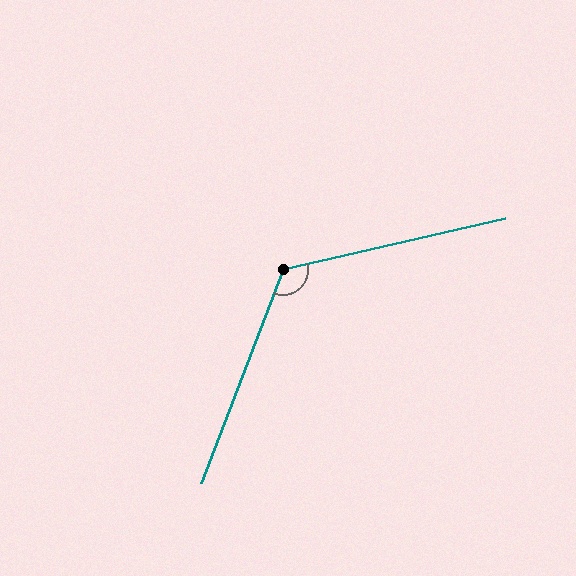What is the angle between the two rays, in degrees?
Approximately 124 degrees.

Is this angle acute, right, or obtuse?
It is obtuse.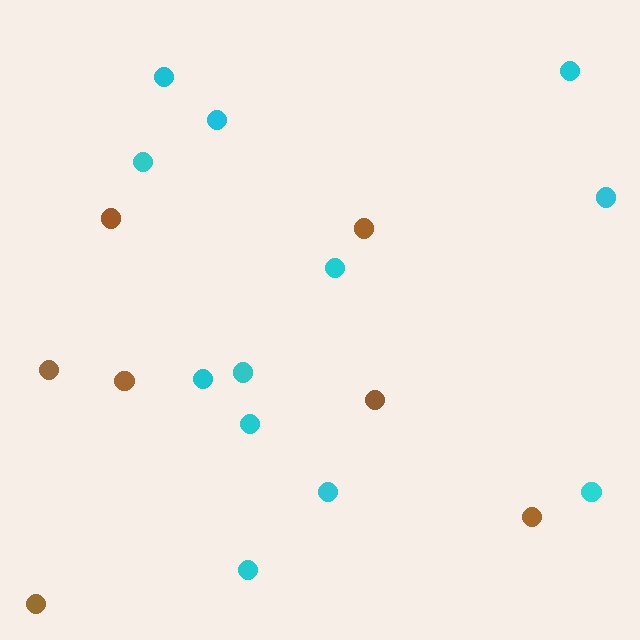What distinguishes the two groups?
There are 2 groups: one group of cyan circles (12) and one group of brown circles (7).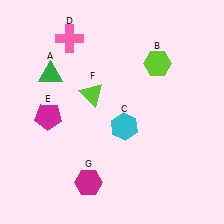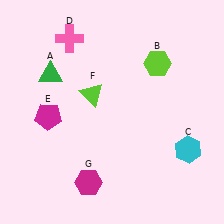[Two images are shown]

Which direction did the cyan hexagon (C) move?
The cyan hexagon (C) moved right.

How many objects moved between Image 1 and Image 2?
1 object moved between the two images.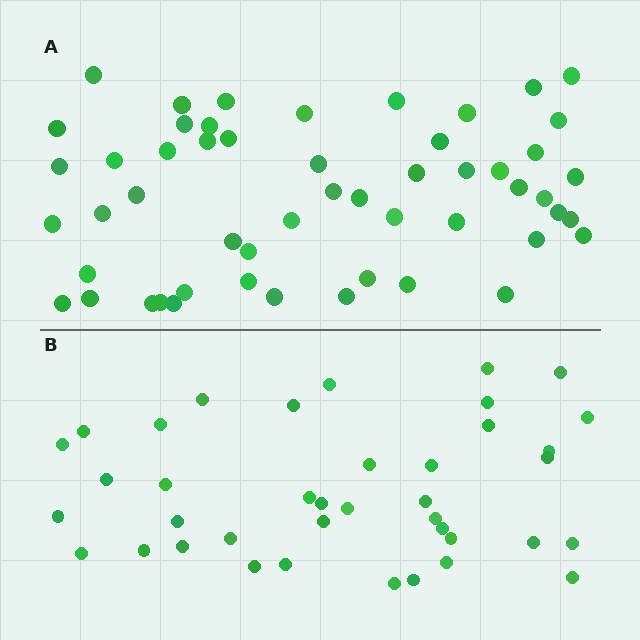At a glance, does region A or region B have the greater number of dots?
Region A (the top region) has more dots.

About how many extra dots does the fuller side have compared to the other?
Region A has approximately 15 more dots than region B.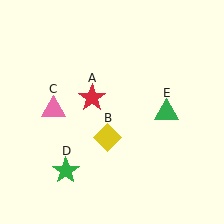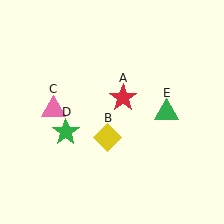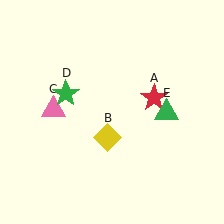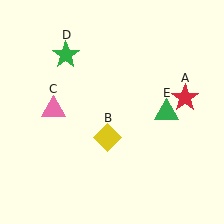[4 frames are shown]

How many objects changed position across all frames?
2 objects changed position: red star (object A), green star (object D).